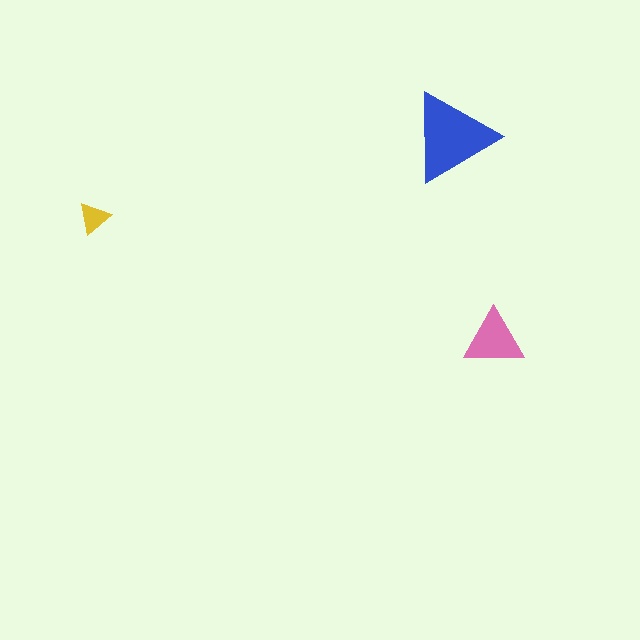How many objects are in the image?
There are 3 objects in the image.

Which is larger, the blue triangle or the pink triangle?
The blue one.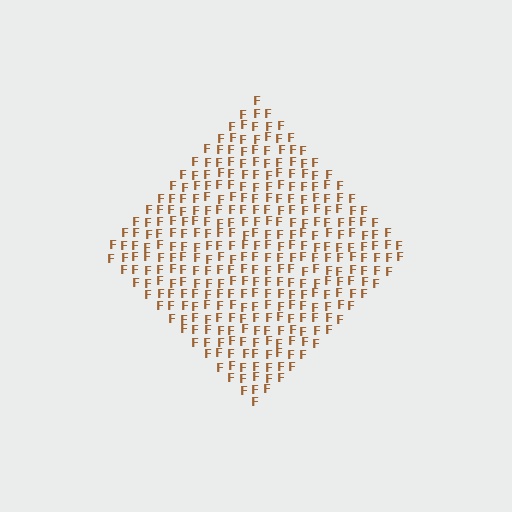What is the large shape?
The large shape is a diamond.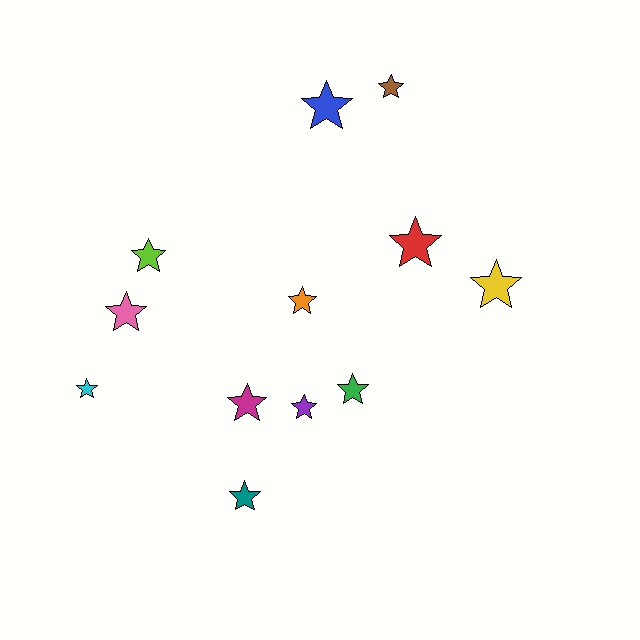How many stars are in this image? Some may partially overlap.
There are 12 stars.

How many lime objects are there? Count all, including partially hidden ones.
There is 1 lime object.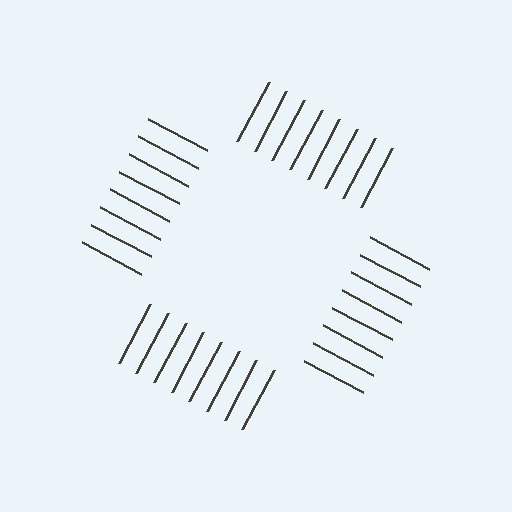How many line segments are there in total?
32 — 8 along each of the 4 edges.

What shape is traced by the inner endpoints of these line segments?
An illusory square — the line segments terminate on its edges but no continuous stroke is drawn.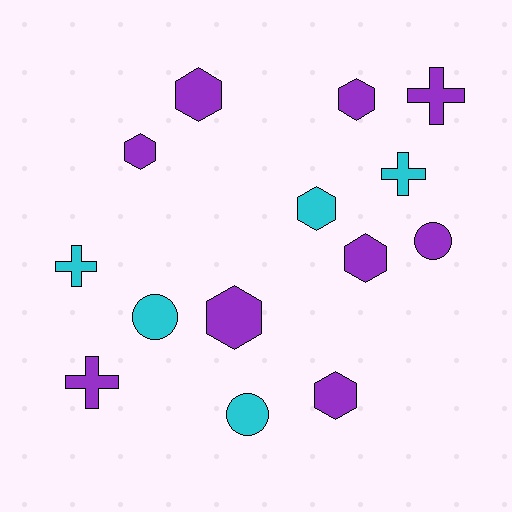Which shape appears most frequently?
Hexagon, with 7 objects.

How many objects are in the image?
There are 14 objects.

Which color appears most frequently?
Purple, with 9 objects.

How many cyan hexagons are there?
There is 1 cyan hexagon.